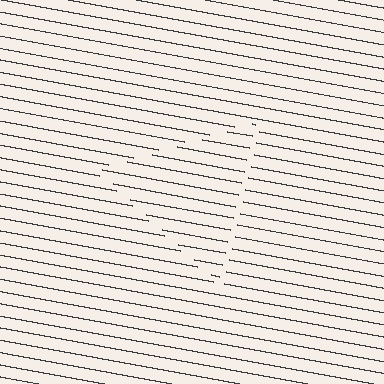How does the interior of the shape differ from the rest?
The interior of the shape contains the same grating, shifted by half a period — the contour is defined by the phase discontinuity where line-ends from the inner and outer gratings abut.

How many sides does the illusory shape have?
3 sides — the line-ends trace a triangle.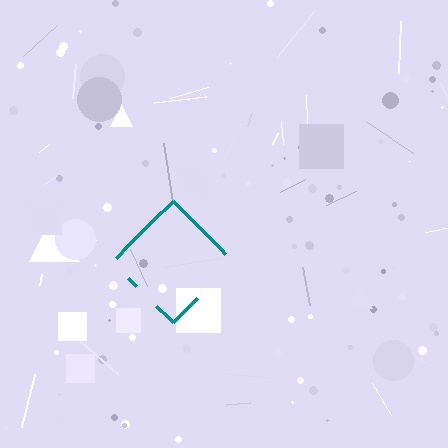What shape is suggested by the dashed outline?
The dashed outline suggests a diamond.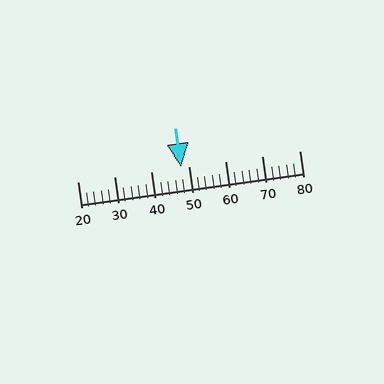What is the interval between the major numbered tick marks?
The major tick marks are spaced 10 units apart.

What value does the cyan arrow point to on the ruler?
The cyan arrow points to approximately 48.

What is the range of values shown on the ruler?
The ruler shows values from 20 to 80.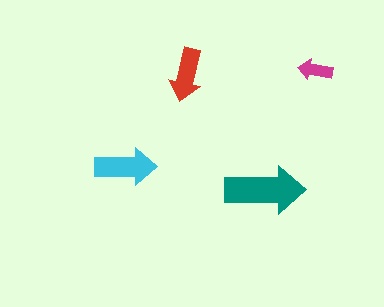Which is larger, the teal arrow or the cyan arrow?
The teal one.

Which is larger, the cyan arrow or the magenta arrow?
The cyan one.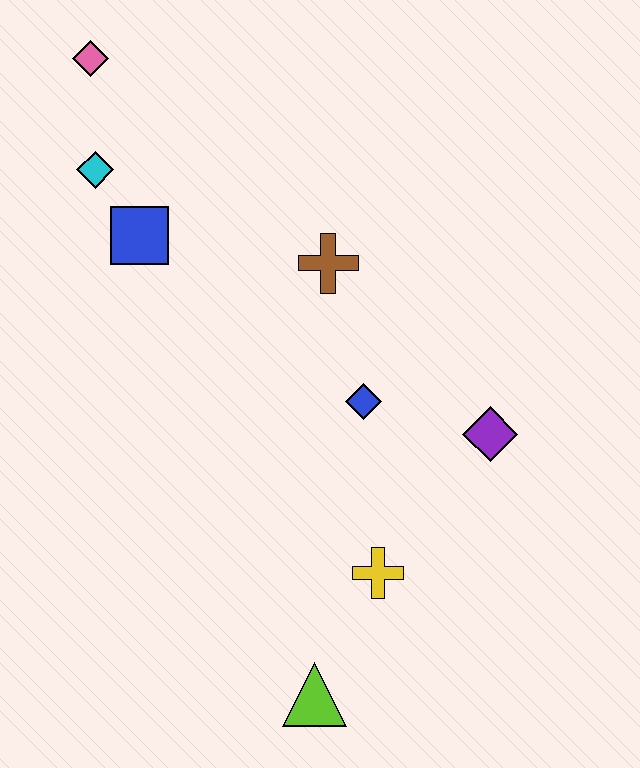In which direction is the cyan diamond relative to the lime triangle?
The cyan diamond is above the lime triangle.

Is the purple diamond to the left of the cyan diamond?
No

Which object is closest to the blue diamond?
The purple diamond is closest to the blue diamond.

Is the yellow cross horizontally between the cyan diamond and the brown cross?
No